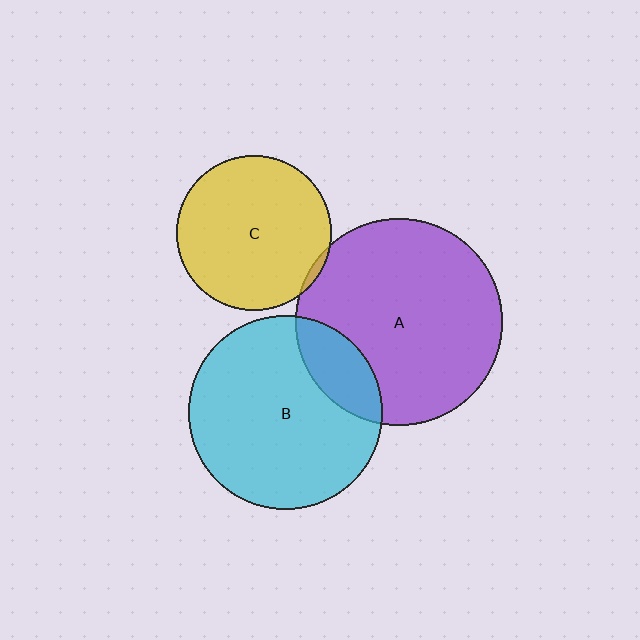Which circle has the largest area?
Circle A (purple).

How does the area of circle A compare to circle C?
Approximately 1.8 times.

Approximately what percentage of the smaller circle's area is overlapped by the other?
Approximately 5%.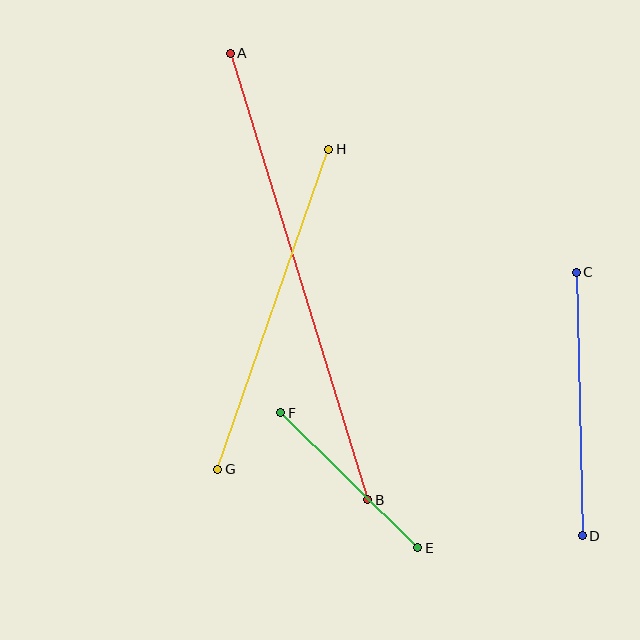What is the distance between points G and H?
The distance is approximately 339 pixels.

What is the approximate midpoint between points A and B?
The midpoint is at approximately (299, 276) pixels.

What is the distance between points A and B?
The distance is approximately 467 pixels.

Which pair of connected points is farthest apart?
Points A and B are farthest apart.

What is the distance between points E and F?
The distance is approximately 192 pixels.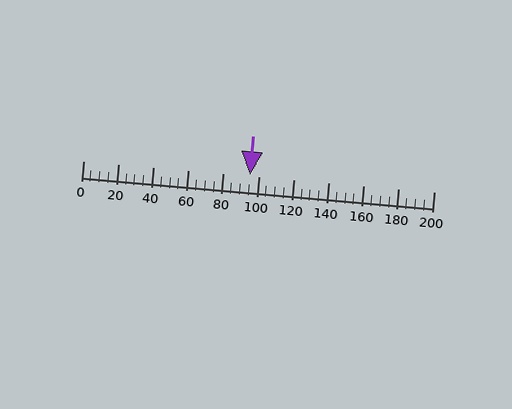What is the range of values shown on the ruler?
The ruler shows values from 0 to 200.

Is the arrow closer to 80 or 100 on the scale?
The arrow is closer to 100.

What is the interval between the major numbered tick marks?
The major tick marks are spaced 20 units apart.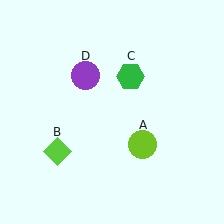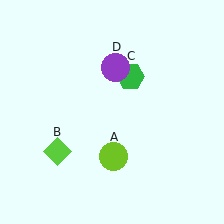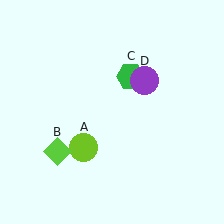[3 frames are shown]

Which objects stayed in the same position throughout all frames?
Lime diamond (object B) and green hexagon (object C) remained stationary.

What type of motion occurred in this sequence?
The lime circle (object A), purple circle (object D) rotated clockwise around the center of the scene.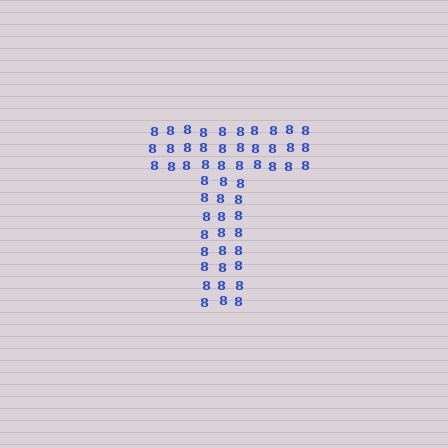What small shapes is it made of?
It is made of small digit 8's.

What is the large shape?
The large shape is the letter T.